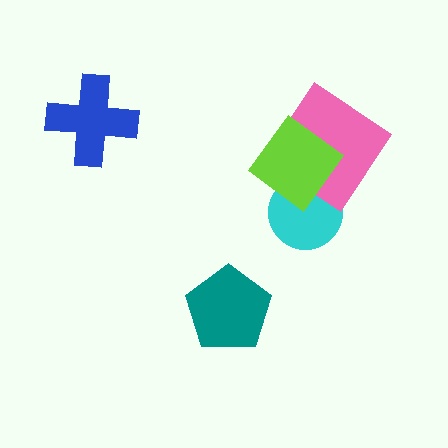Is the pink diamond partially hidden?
Yes, it is partially covered by another shape.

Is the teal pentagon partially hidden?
No, no other shape covers it.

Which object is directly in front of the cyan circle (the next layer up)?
The pink diamond is directly in front of the cyan circle.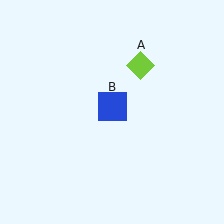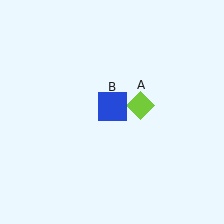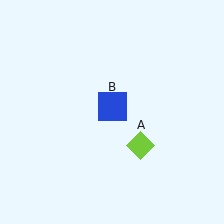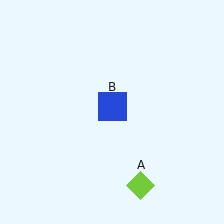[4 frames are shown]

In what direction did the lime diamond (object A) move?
The lime diamond (object A) moved down.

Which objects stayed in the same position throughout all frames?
Blue square (object B) remained stationary.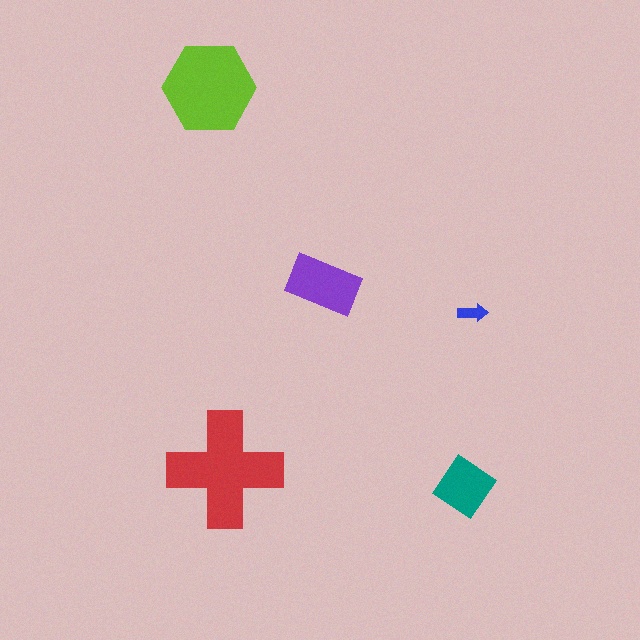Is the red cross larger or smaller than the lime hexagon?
Larger.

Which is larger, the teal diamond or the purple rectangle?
The purple rectangle.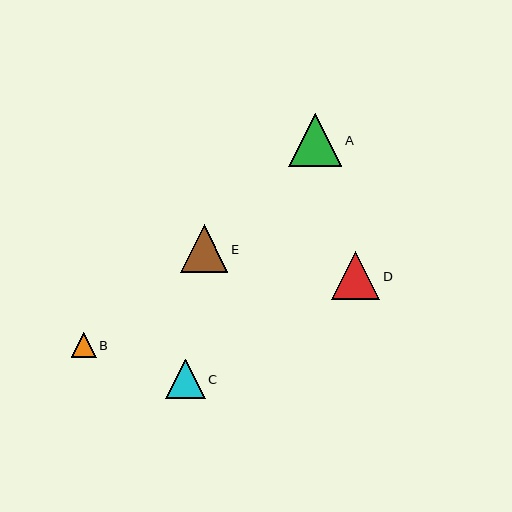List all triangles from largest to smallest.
From largest to smallest: A, D, E, C, B.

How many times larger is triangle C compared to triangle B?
Triangle C is approximately 1.6 times the size of triangle B.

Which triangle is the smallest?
Triangle B is the smallest with a size of approximately 25 pixels.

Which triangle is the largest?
Triangle A is the largest with a size of approximately 53 pixels.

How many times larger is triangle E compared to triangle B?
Triangle E is approximately 1.9 times the size of triangle B.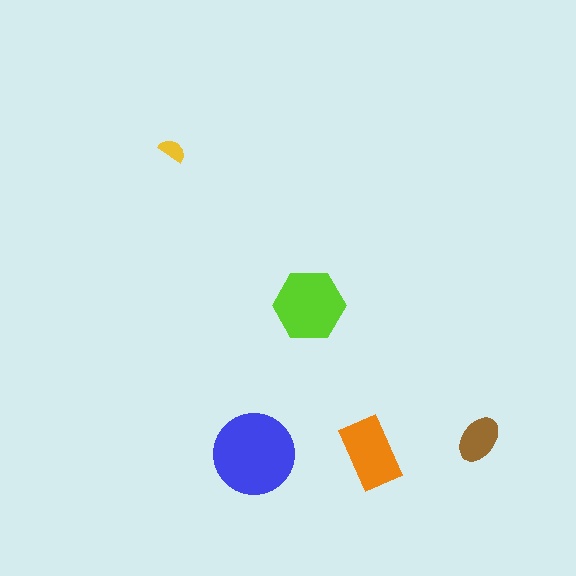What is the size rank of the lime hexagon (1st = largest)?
2nd.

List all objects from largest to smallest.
The blue circle, the lime hexagon, the orange rectangle, the brown ellipse, the yellow semicircle.